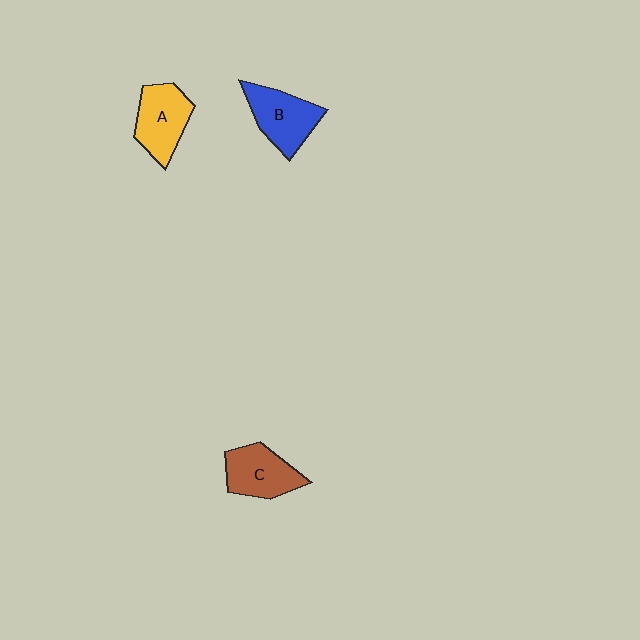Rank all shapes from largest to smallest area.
From largest to smallest: B (blue), A (yellow), C (brown).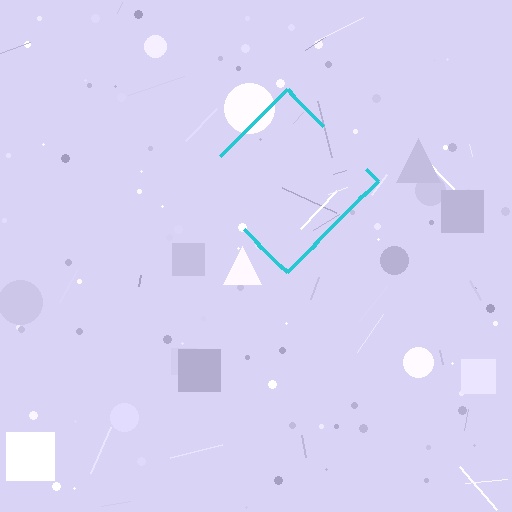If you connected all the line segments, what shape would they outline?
They would outline a diamond.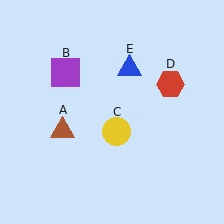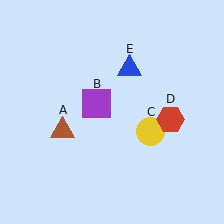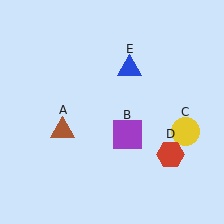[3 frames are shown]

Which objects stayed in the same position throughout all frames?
Brown triangle (object A) and blue triangle (object E) remained stationary.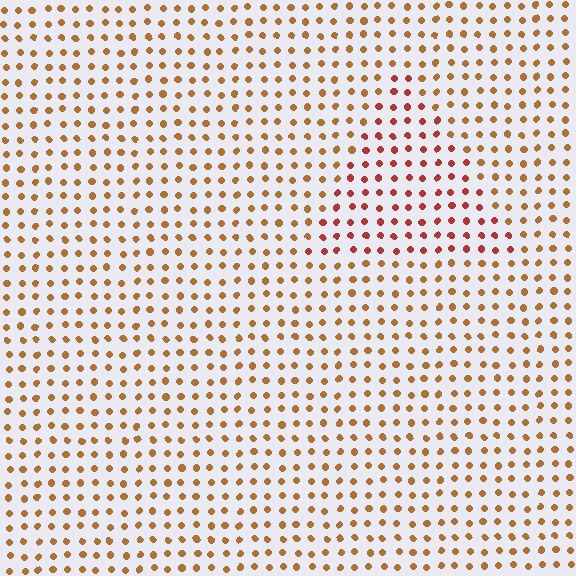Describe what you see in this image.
The image is filled with small brown elements in a uniform arrangement. A triangle-shaped region is visible where the elements are tinted to a slightly different hue, forming a subtle color boundary.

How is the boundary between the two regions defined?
The boundary is defined purely by a slight shift in hue (about 30 degrees). Spacing, size, and orientation are identical on both sides.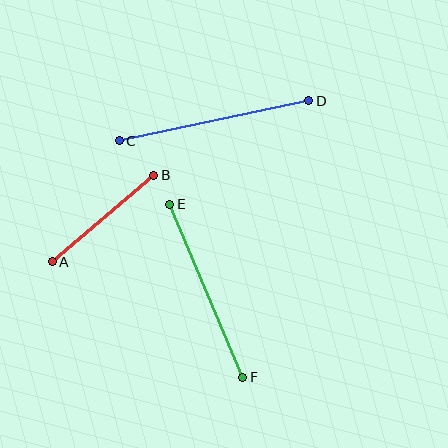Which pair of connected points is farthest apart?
Points C and D are farthest apart.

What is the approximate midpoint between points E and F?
The midpoint is at approximately (206, 291) pixels.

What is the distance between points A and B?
The distance is approximately 133 pixels.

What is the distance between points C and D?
The distance is approximately 194 pixels.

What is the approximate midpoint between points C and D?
The midpoint is at approximately (214, 121) pixels.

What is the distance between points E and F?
The distance is approximately 188 pixels.